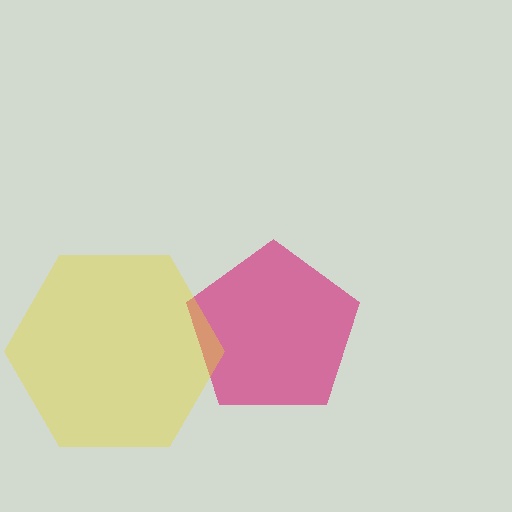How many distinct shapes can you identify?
There are 2 distinct shapes: a magenta pentagon, a yellow hexagon.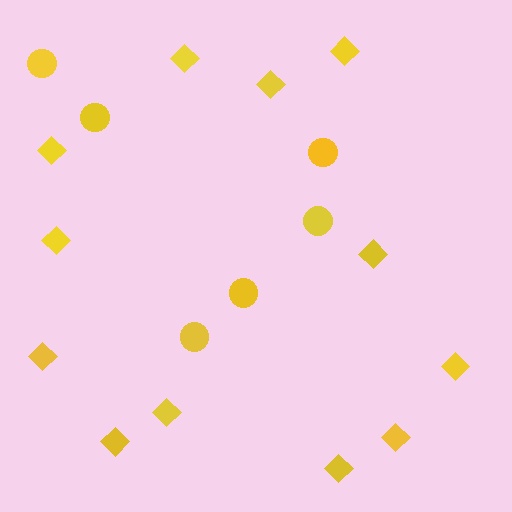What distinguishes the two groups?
There are 2 groups: one group of diamonds (12) and one group of circles (6).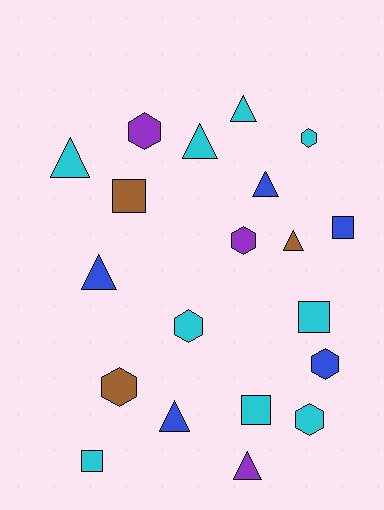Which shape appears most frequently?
Triangle, with 8 objects.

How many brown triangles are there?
There is 1 brown triangle.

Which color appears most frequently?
Cyan, with 9 objects.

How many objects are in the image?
There are 20 objects.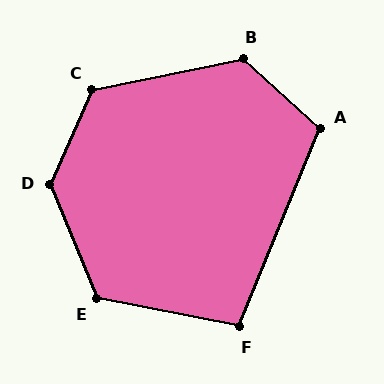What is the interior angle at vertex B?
Approximately 126 degrees (obtuse).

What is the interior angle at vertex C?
Approximately 126 degrees (obtuse).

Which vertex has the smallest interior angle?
F, at approximately 101 degrees.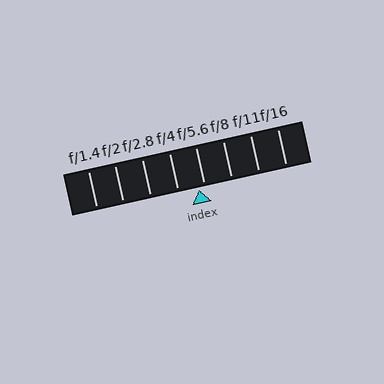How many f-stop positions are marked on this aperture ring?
There are 8 f-stop positions marked.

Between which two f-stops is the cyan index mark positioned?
The index mark is between f/4 and f/5.6.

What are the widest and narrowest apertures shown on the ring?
The widest aperture shown is f/1.4 and the narrowest is f/16.